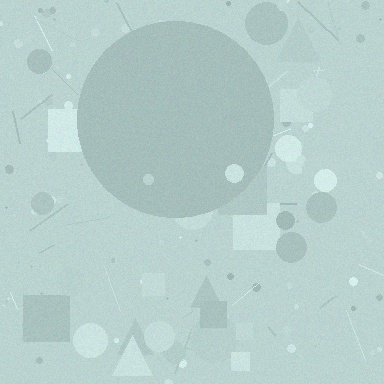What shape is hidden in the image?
A circle is hidden in the image.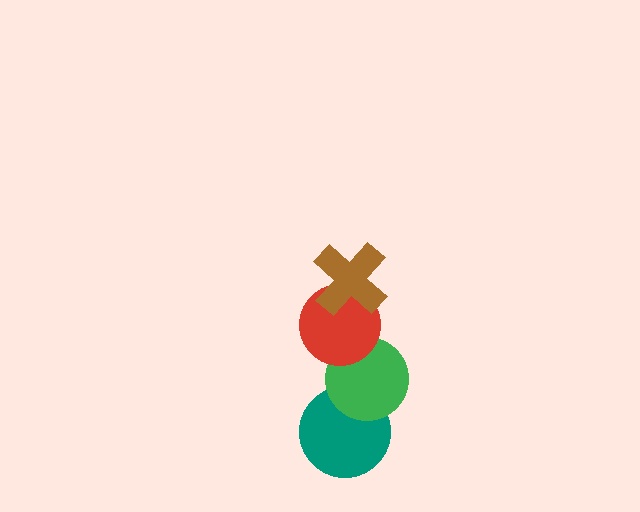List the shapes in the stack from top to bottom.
From top to bottom: the brown cross, the red circle, the green circle, the teal circle.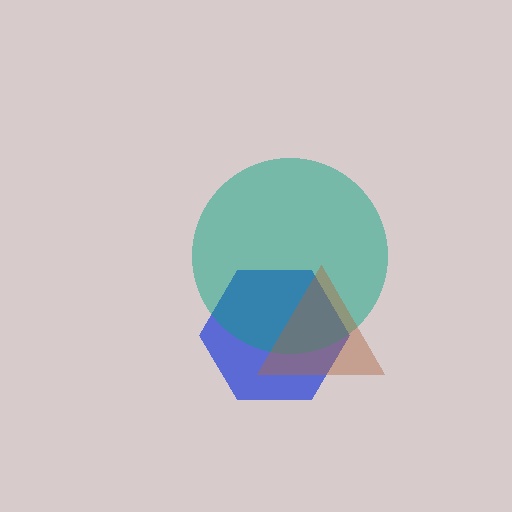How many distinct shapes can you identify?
There are 3 distinct shapes: a blue hexagon, a teal circle, a brown triangle.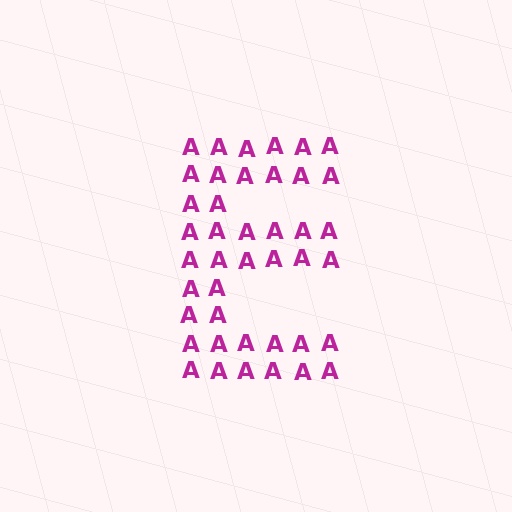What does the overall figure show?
The overall figure shows the letter E.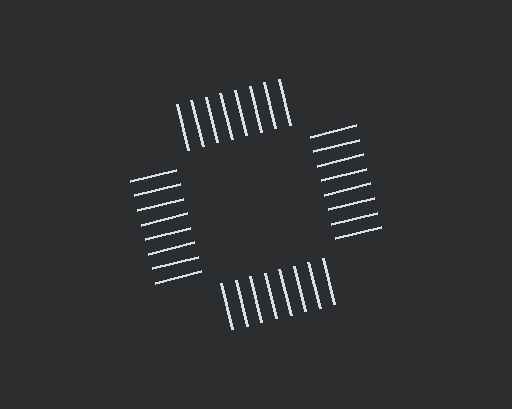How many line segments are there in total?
32 — 8 along each of the 4 edges.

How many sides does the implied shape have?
4 sides — the line-ends trace a square.